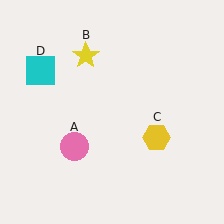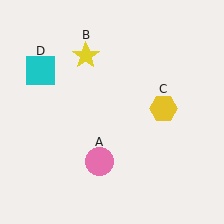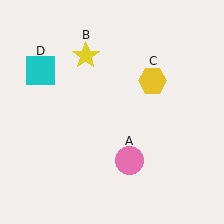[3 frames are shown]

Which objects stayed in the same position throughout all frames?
Yellow star (object B) and cyan square (object D) remained stationary.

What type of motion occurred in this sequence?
The pink circle (object A), yellow hexagon (object C) rotated counterclockwise around the center of the scene.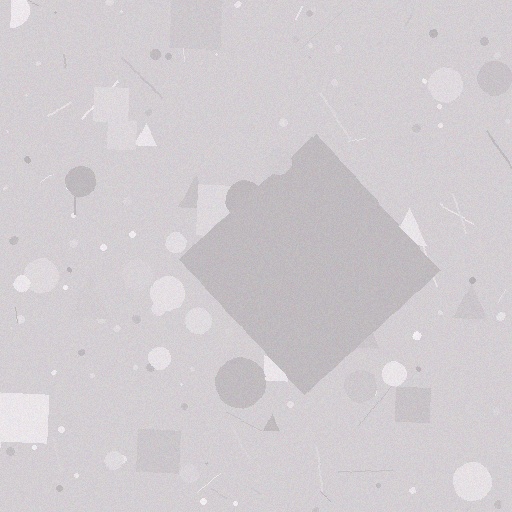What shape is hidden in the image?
A diamond is hidden in the image.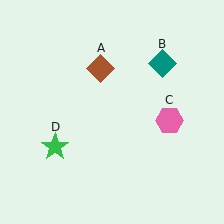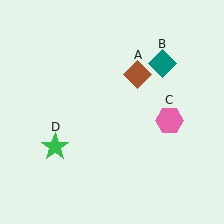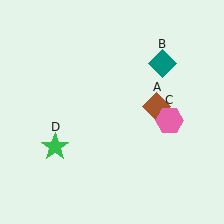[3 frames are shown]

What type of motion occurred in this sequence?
The brown diamond (object A) rotated clockwise around the center of the scene.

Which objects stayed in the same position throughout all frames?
Teal diamond (object B) and pink hexagon (object C) and green star (object D) remained stationary.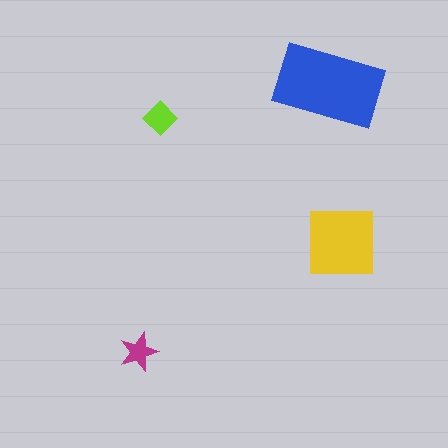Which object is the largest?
The blue rectangle.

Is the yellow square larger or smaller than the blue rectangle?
Smaller.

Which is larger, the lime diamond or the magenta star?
The lime diamond.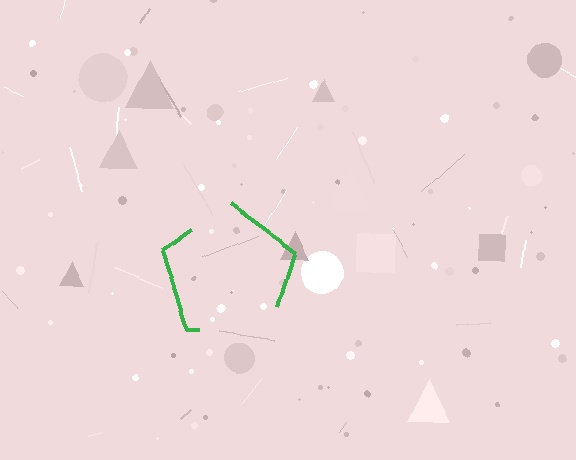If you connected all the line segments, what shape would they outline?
They would outline a pentagon.